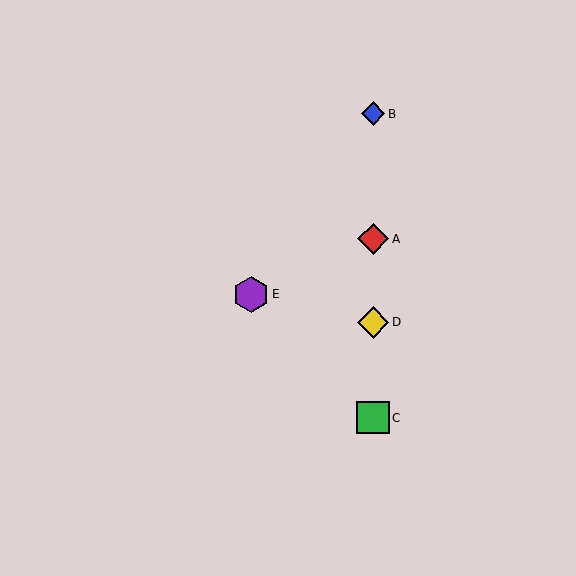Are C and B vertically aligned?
Yes, both are at x≈373.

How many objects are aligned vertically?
4 objects (A, B, C, D) are aligned vertically.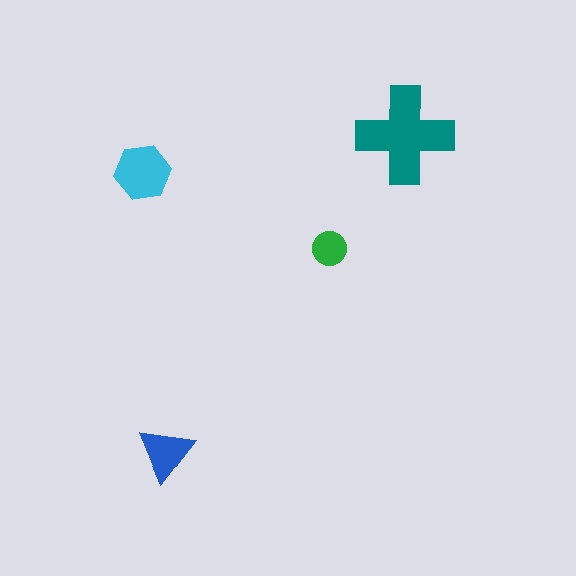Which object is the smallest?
The green circle.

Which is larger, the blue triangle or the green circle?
The blue triangle.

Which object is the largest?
The teal cross.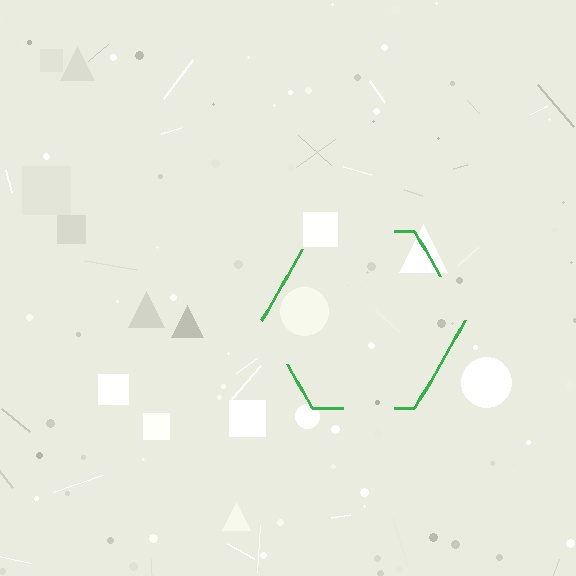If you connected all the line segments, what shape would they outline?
They would outline a hexagon.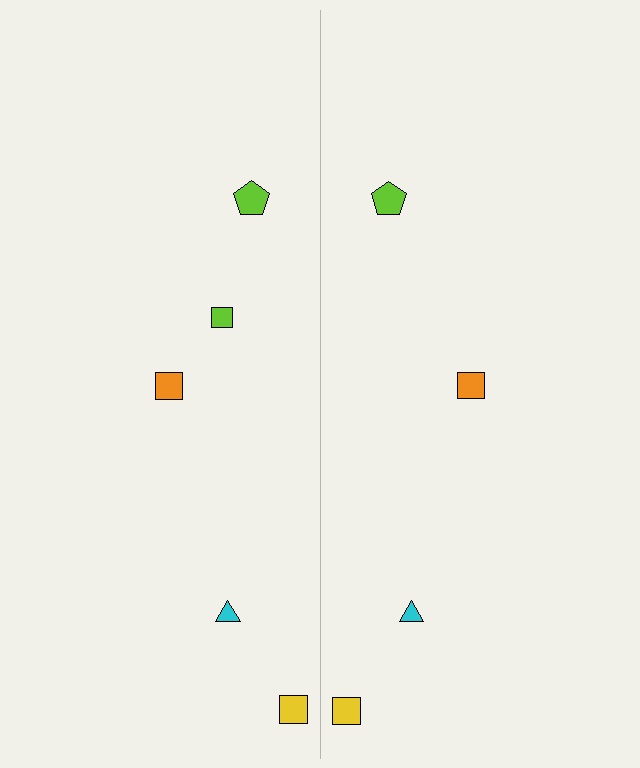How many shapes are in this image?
There are 9 shapes in this image.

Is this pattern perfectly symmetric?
No, the pattern is not perfectly symmetric. A lime square is missing from the right side.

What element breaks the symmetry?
A lime square is missing from the right side.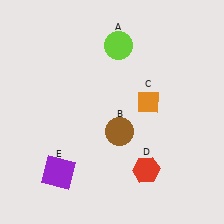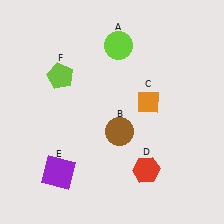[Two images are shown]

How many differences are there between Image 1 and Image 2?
There is 1 difference between the two images.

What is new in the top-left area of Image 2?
A lime pentagon (F) was added in the top-left area of Image 2.